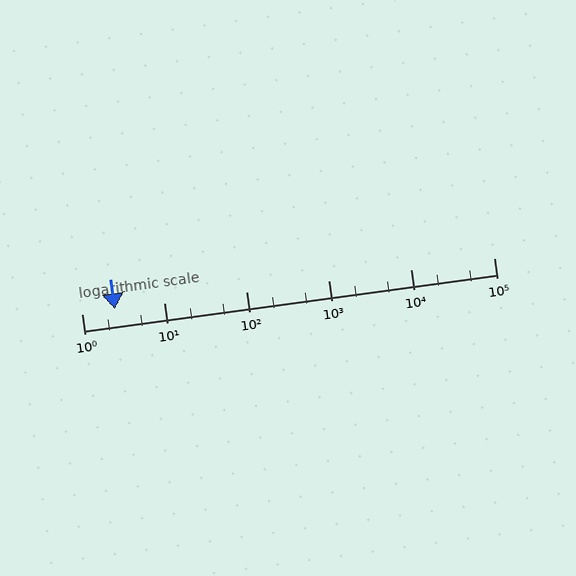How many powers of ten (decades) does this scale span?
The scale spans 5 decades, from 1 to 100000.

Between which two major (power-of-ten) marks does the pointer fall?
The pointer is between 1 and 10.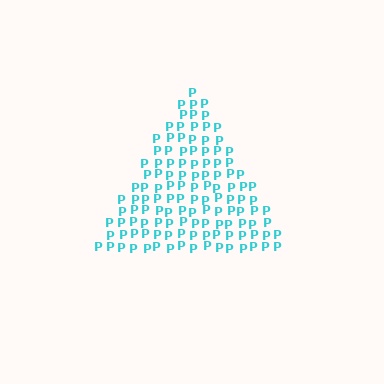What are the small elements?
The small elements are letter P's.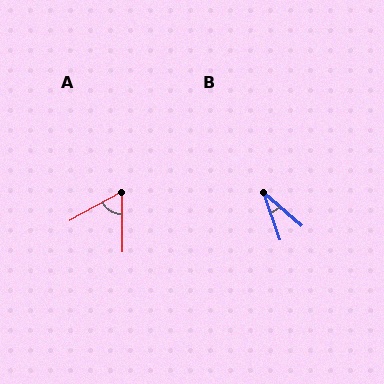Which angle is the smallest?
B, at approximately 30 degrees.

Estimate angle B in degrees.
Approximately 30 degrees.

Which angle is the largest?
A, at approximately 62 degrees.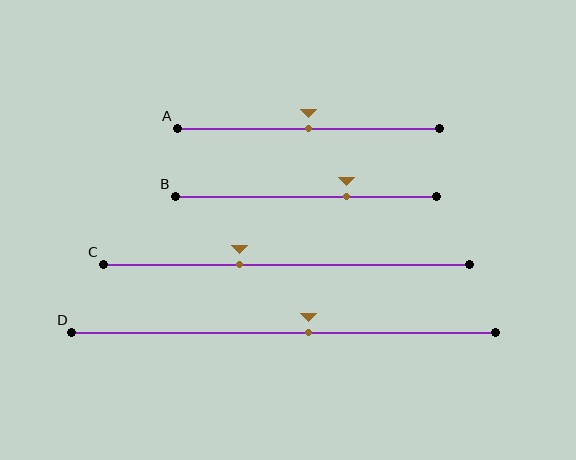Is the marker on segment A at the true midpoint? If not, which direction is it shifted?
Yes, the marker on segment A is at the true midpoint.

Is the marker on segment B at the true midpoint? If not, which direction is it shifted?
No, the marker on segment B is shifted to the right by about 15% of the segment length.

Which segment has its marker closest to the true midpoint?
Segment A has its marker closest to the true midpoint.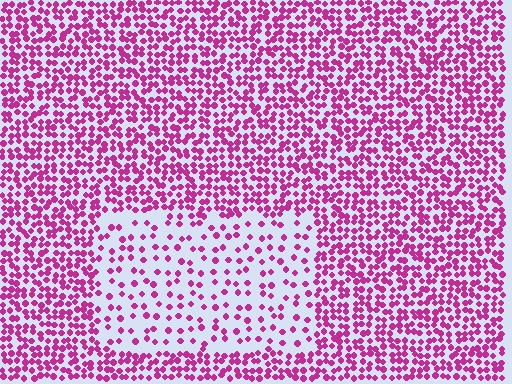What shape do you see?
I see a rectangle.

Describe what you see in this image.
The image contains small magenta elements arranged at two different densities. A rectangle-shaped region is visible where the elements are less densely packed than the surrounding area.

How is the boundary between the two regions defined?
The boundary is defined by a change in element density (approximately 2.5x ratio). All elements are the same color, size, and shape.